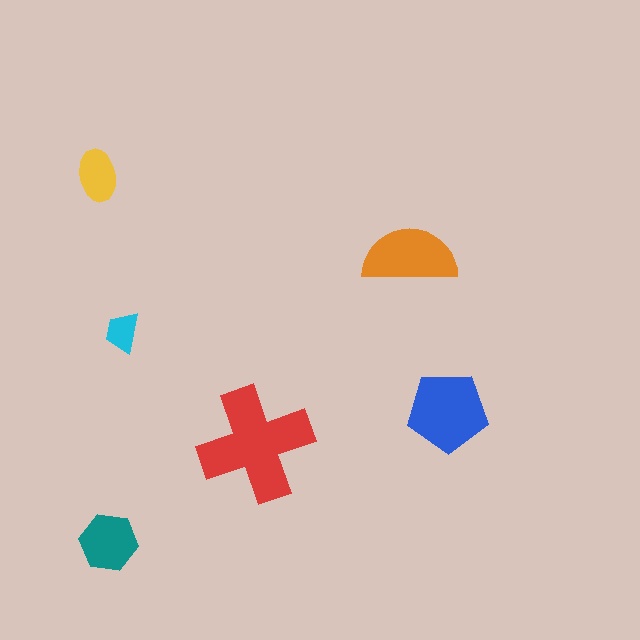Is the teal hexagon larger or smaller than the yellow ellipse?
Larger.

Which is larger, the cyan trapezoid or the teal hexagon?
The teal hexagon.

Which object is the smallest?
The cyan trapezoid.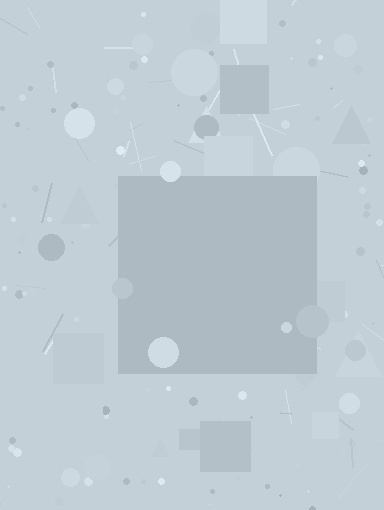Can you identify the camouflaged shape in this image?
The camouflaged shape is a square.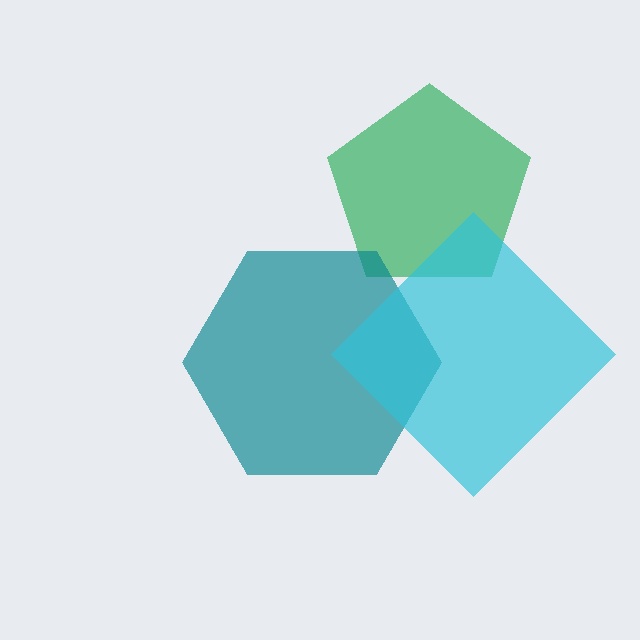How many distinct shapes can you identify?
There are 3 distinct shapes: a green pentagon, a teal hexagon, a cyan diamond.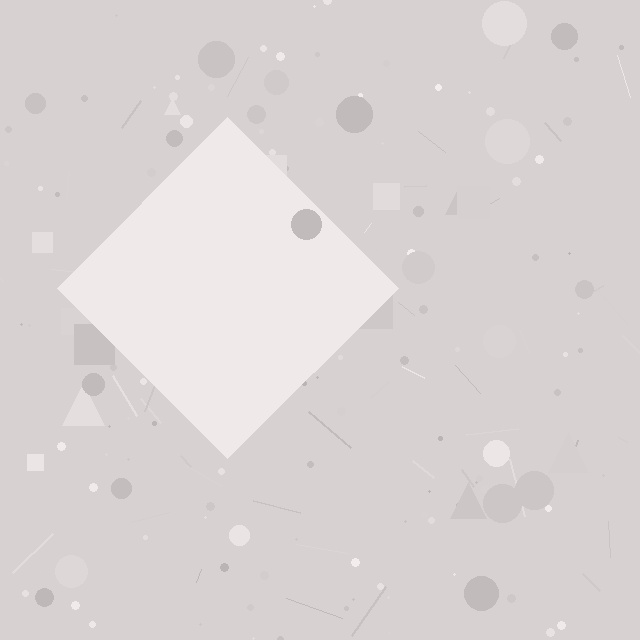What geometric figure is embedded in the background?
A diamond is embedded in the background.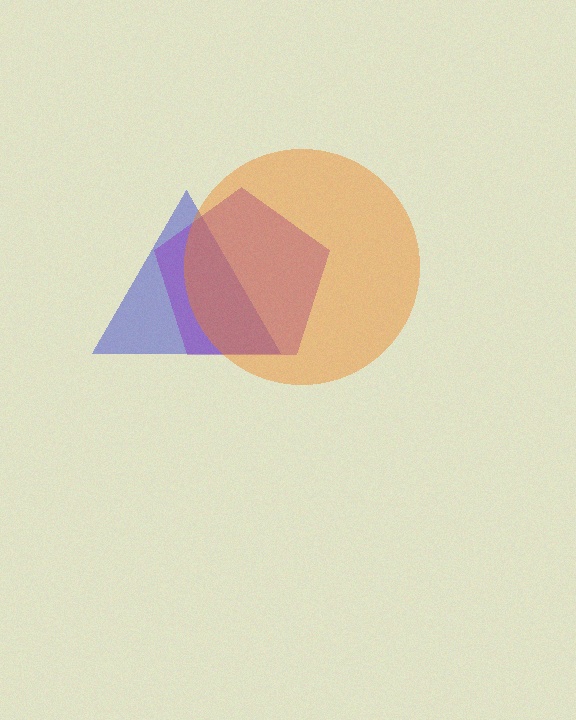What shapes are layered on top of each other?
The layered shapes are: a blue triangle, a purple pentagon, an orange circle.